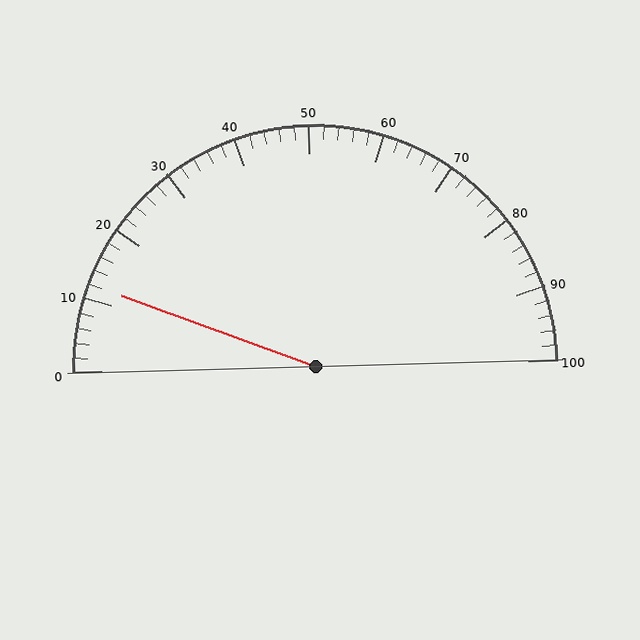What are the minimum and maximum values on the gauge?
The gauge ranges from 0 to 100.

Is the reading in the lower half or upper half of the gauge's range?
The reading is in the lower half of the range (0 to 100).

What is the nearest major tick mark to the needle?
The nearest major tick mark is 10.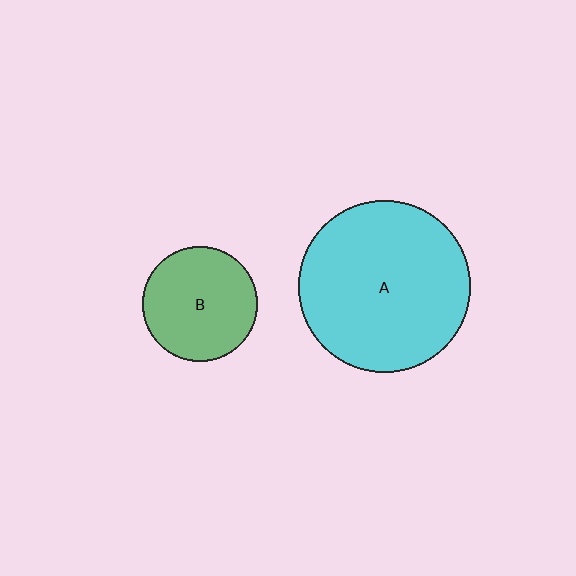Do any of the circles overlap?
No, none of the circles overlap.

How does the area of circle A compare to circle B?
Approximately 2.2 times.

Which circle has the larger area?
Circle A (cyan).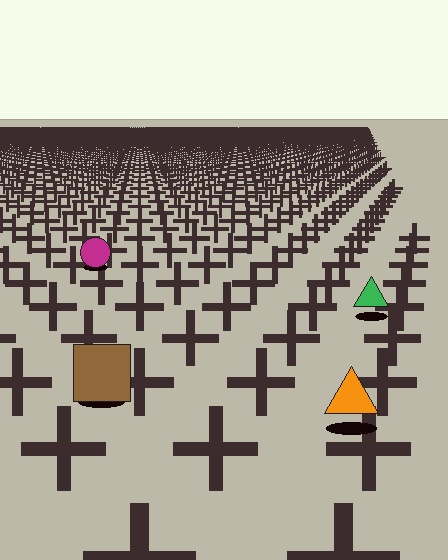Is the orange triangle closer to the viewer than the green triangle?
Yes. The orange triangle is closer — you can tell from the texture gradient: the ground texture is coarser near it.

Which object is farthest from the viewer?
The magenta circle is farthest from the viewer. It appears smaller and the ground texture around it is denser.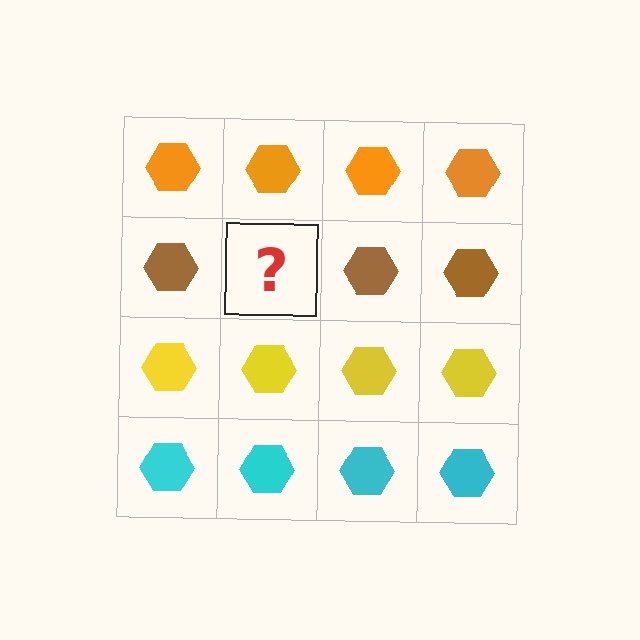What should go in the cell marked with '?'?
The missing cell should contain a brown hexagon.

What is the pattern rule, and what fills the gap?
The rule is that each row has a consistent color. The gap should be filled with a brown hexagon.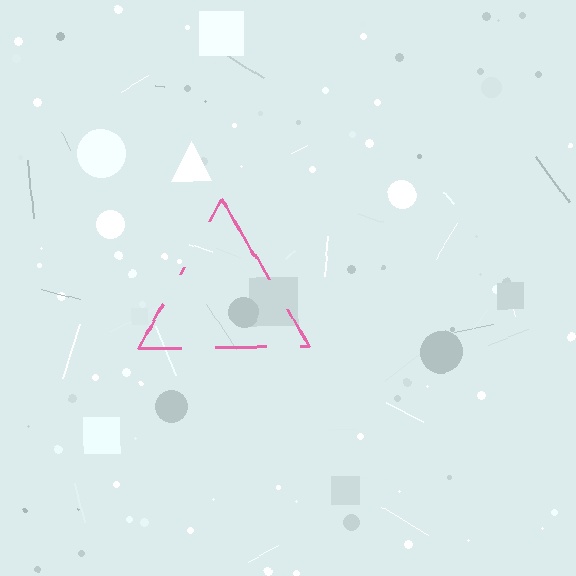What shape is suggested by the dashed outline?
The dashed outline suggests a triangle.